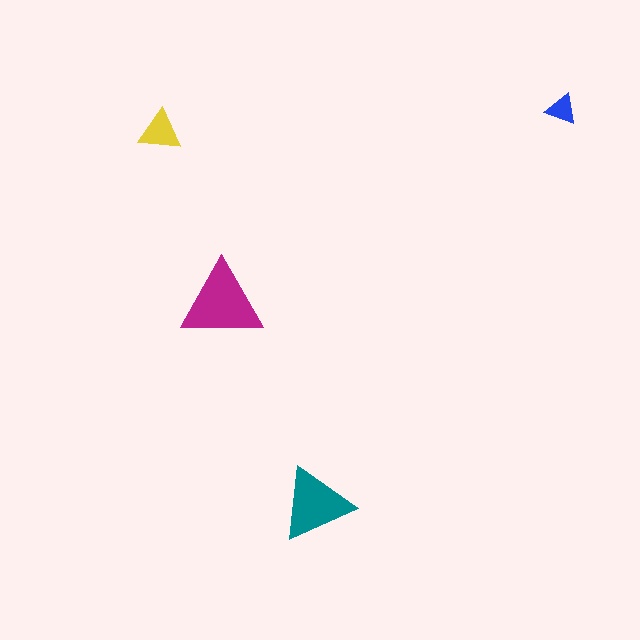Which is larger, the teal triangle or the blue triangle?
The teal one.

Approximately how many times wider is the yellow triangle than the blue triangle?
About 1.5 times wider.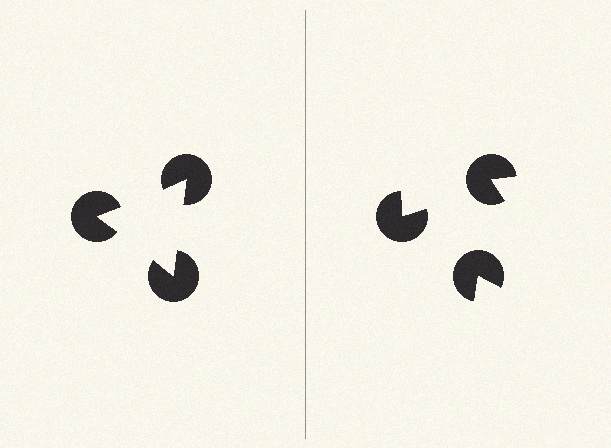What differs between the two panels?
The pac-man discs are positioned identically on both sides; only the wedge orientations differ. On the left they align to a triangle; on the right they are misaligned.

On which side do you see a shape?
An illusory triangle appears on the left side. On the right side the wedge cuts are rotated, so no coherent shape forms.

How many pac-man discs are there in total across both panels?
6 — 3 on each side.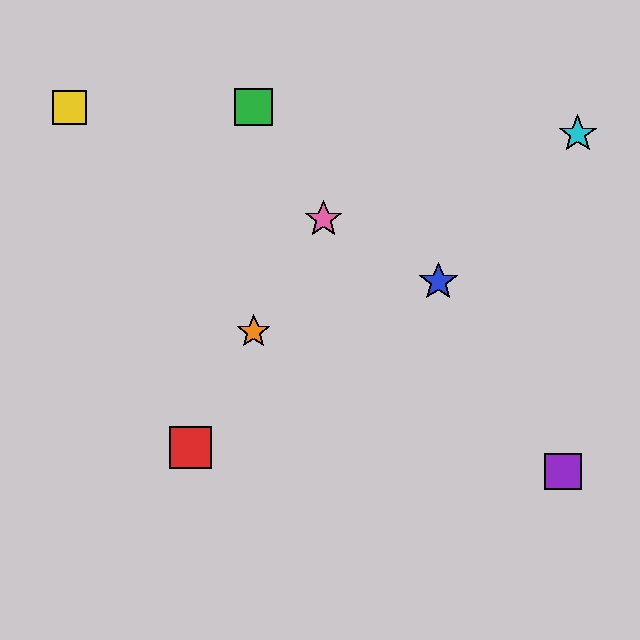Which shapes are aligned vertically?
The green square, the orange star are aligned vertically.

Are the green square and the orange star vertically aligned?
Yes, both are at x≈254.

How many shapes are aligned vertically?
2 shapes (the green square, the orange star) are aligned vertically.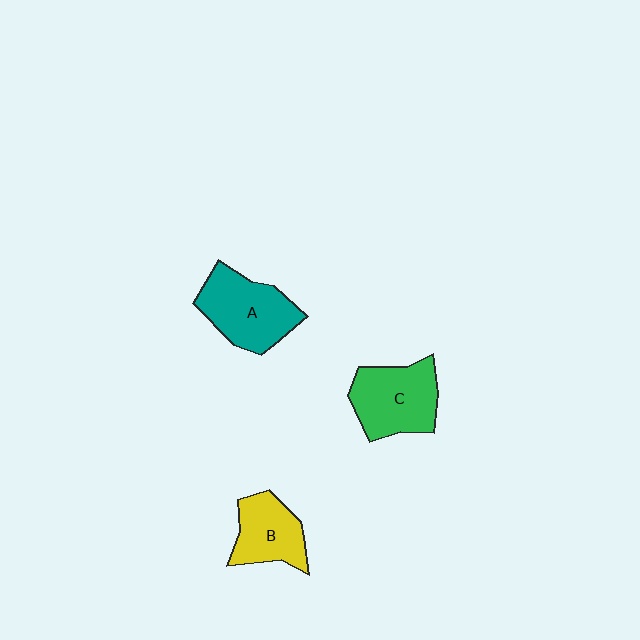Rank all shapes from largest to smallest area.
From largest to smallest: A (teal), C (green), B (yellow).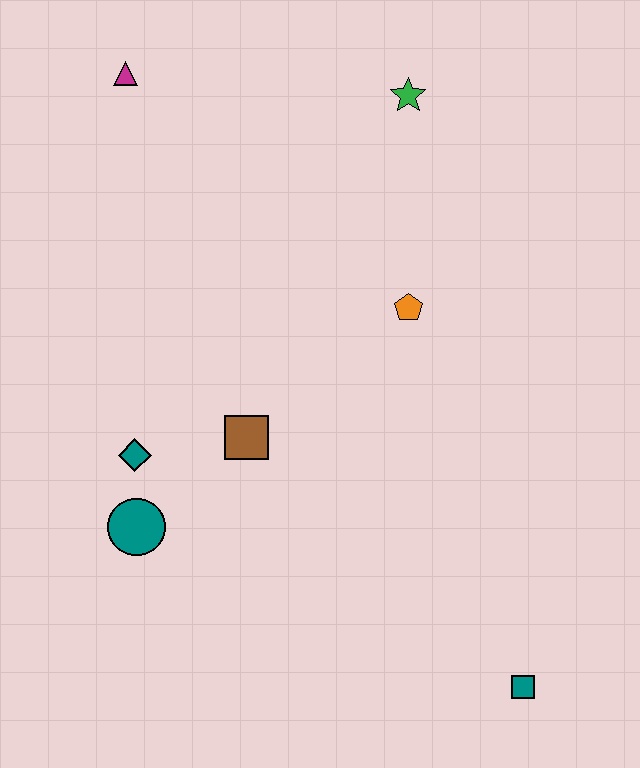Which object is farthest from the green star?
The teal square is farthest from the green star.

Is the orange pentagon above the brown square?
Yes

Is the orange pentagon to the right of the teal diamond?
Yes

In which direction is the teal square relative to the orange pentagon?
The teal square is below the orange pentagon.